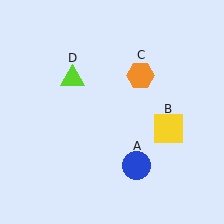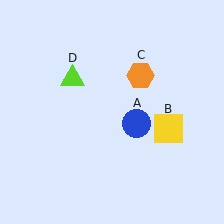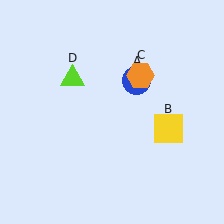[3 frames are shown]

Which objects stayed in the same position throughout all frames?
Yellow square (object B) and orange hexagon (object C) and lime triangle (object D) remained stationary.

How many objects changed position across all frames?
1 object changed position: blue circle (object A).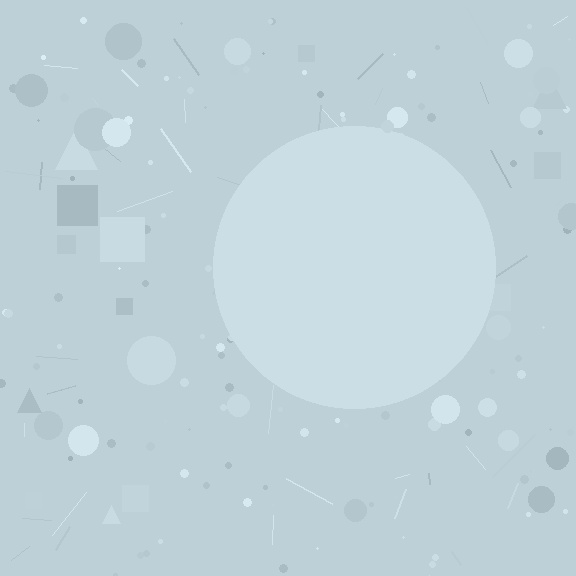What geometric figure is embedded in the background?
A circle is embedded in the background.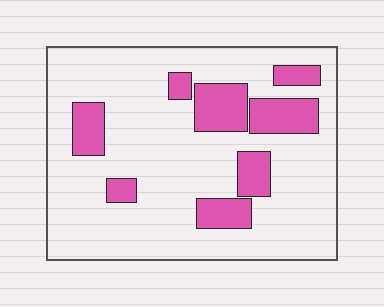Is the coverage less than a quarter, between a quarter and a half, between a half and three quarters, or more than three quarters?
Less than a quarter.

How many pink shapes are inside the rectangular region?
8.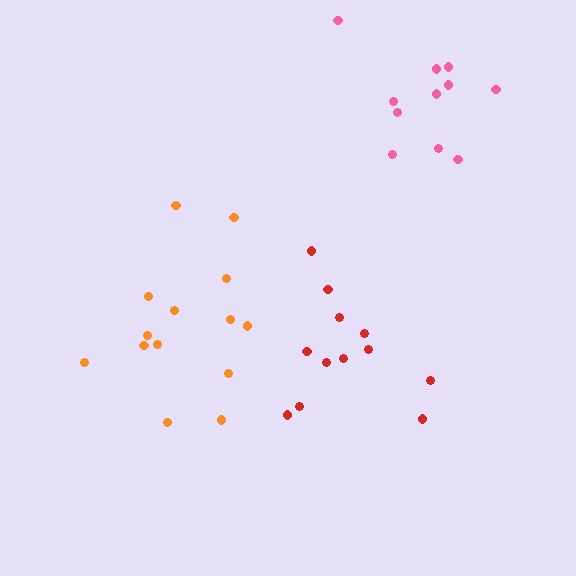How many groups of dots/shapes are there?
There are 3 groups.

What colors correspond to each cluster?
The clusters are colored: orange, red, pink.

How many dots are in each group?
Group 1: 14 dots, Group 2: 12 dots, Group 3: 11 dots (37 total).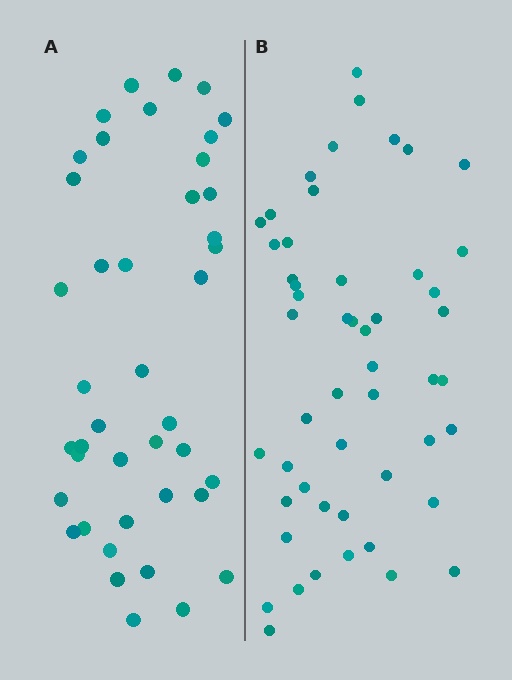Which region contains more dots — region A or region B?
Region B (the right region) has more dots.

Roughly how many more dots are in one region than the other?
Region B has roughly 8 or so more dots than region A.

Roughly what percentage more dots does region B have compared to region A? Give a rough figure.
About 20% more.